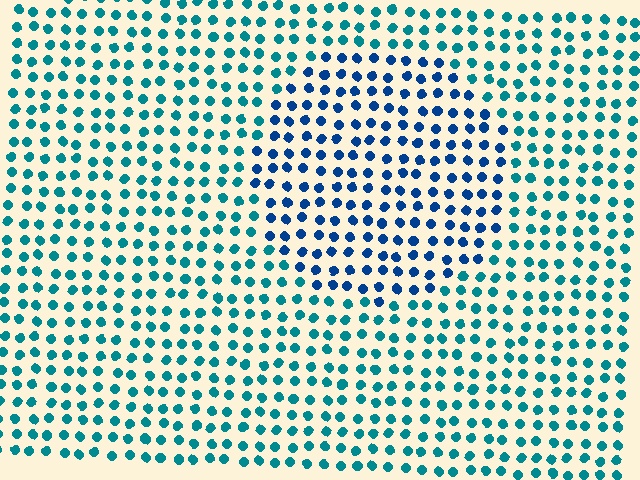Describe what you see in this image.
The image is filled with small teal elements in a uniform arrangement. A circle-shaped region is visible where the elements are tinted to a slightly different hue, forming a subtle color boundary.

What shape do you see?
I see a circle.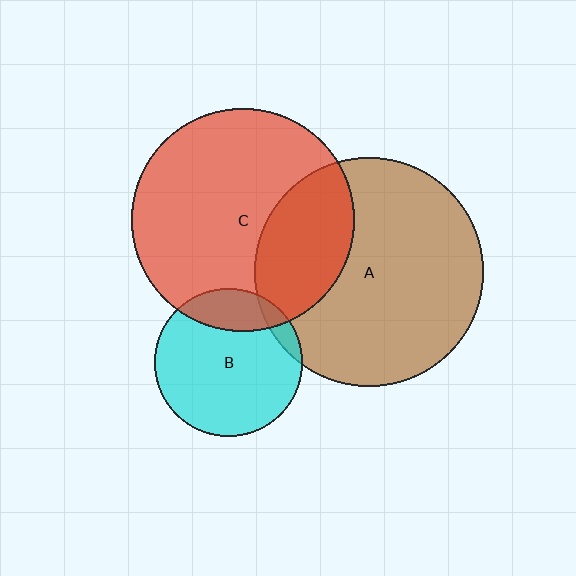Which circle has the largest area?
Circle A (brown).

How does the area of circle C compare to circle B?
Approximately 2.3 times.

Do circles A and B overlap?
Yes.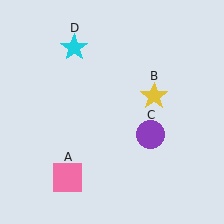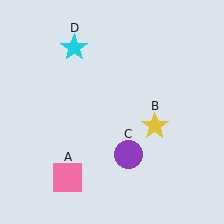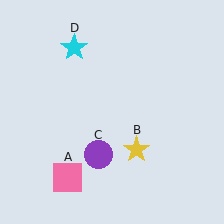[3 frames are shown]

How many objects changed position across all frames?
2 objects changed position: yellow star (object B), purple circle (object C).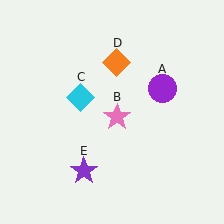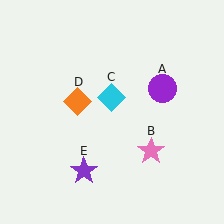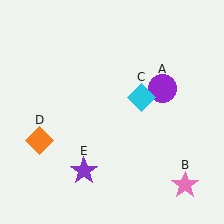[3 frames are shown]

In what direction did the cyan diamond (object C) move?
The cyan diamond (object C) moved right.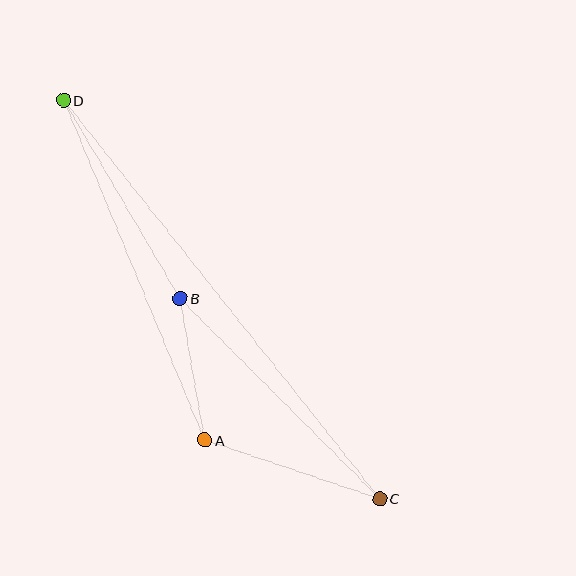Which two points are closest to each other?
Points A and B are closest to each other.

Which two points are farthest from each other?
Points C and D are farthest from each other.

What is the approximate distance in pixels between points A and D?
The distance between A and D is approximately 368 pixels.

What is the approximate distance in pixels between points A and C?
The distance between A and C is approximately 185 pixels.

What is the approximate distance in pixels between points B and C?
The distance between B and C is approximately 283 pixels.